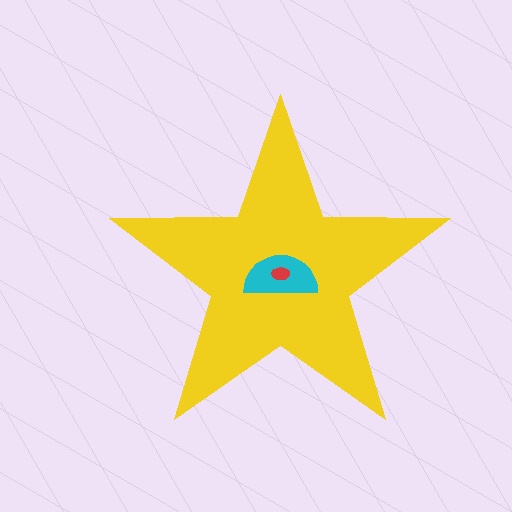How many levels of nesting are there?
3.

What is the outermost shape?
The yellow star.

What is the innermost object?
The red ellipse.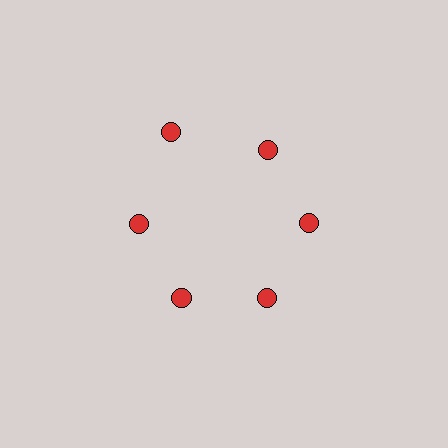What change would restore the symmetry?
The symmetry would be restored by moving it inward, back onto the ring so that all 6 circles sit at equal angles and equal distance from the center.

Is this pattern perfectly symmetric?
No. The 6 red circles are arranged in a ring, but one element near the 11 o'clock position is pushed outward from the center, breaking the 6-fold rotational symmetry.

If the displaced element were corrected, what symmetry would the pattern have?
It would have 6-fold rotational symmetry — the pattern would map onto itself every 60 degrees.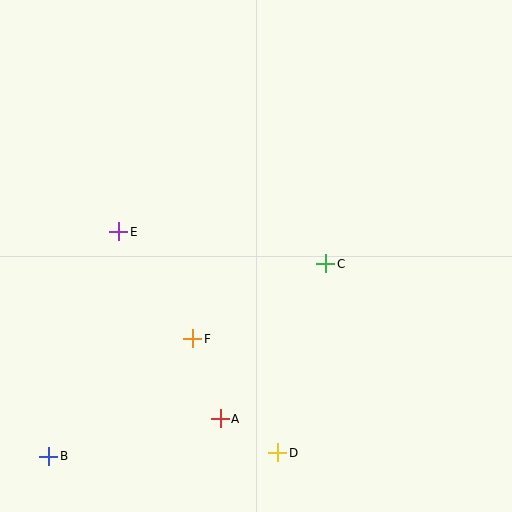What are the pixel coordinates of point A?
Point A is at (220, 419).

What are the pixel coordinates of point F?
Point F is at (193, 339).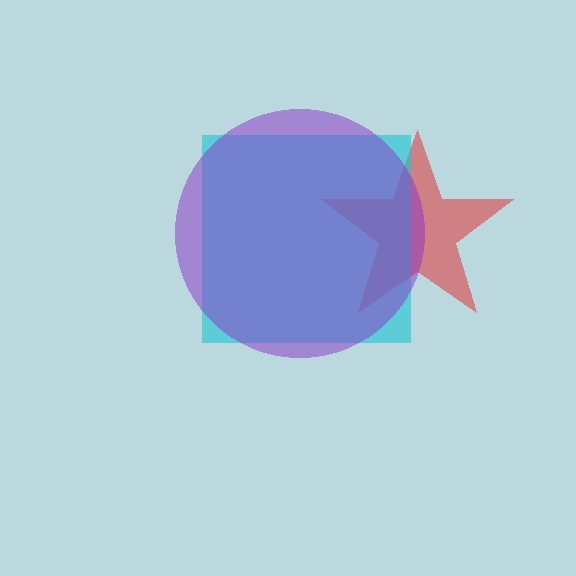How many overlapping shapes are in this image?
There are 3 overlapping shapes in the image.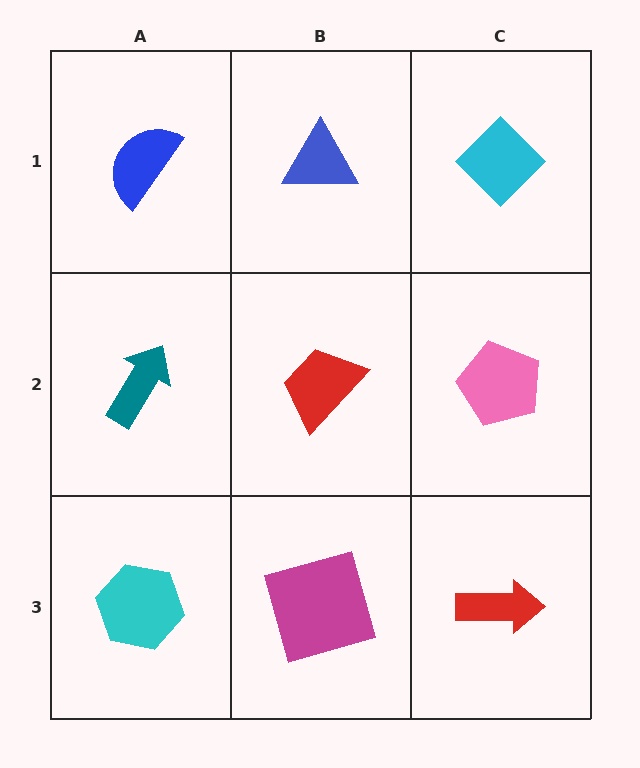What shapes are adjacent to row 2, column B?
A blue triangle (row 1, column B), a magenta square (row 3, column B), a teal arrow (row 2, column A), a pink pentagon (row 2, column C).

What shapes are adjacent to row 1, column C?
A pink pentagon (row 2, column C), a blue triangle (row 1, column B).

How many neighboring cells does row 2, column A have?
3.